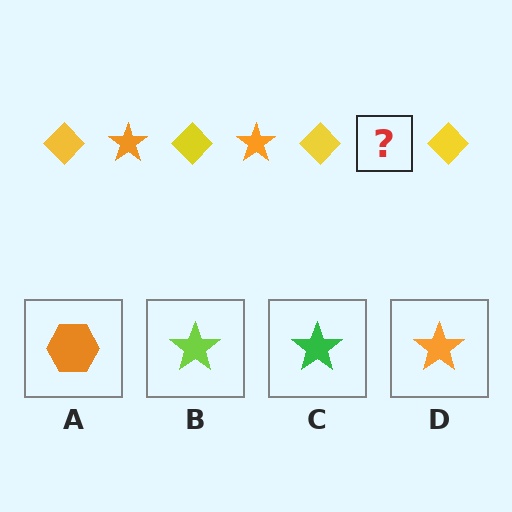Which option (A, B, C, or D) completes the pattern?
D.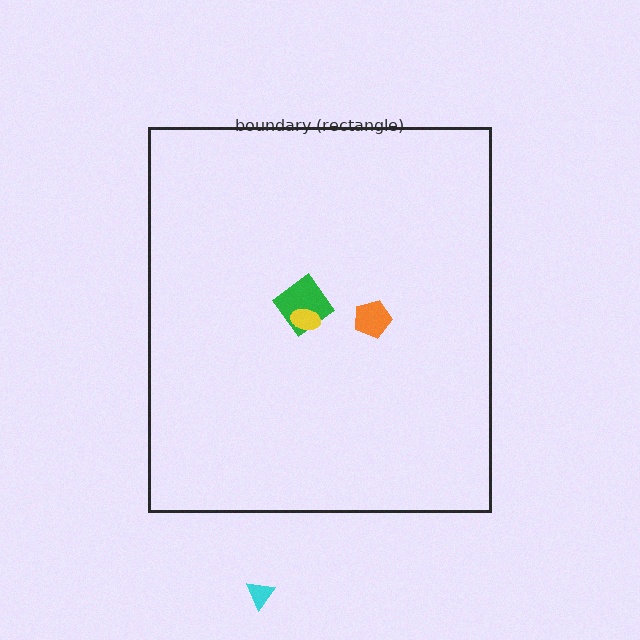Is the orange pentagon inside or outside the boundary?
Inside.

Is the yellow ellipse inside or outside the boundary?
Inside.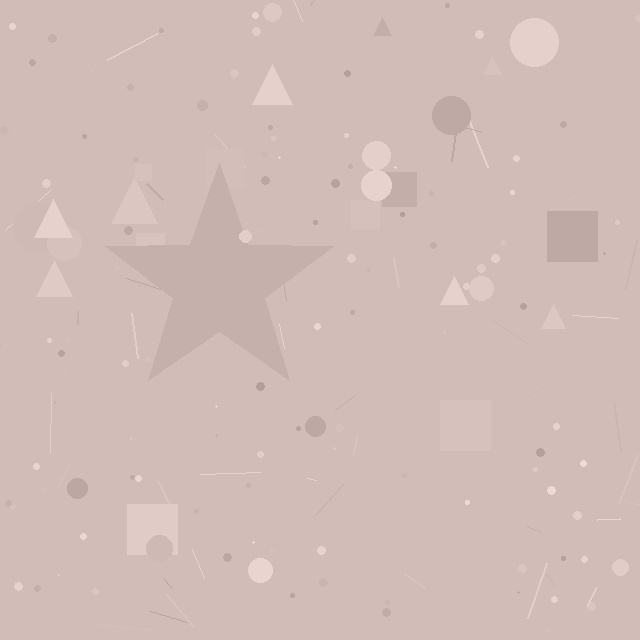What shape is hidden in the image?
A star is hidden in the image.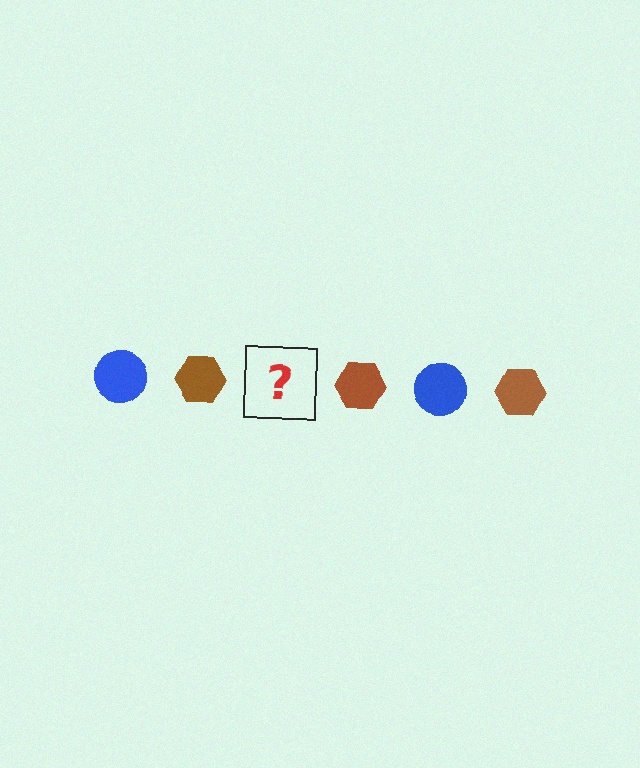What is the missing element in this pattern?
The missing element is a blue circle.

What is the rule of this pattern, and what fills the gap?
The rule is that the pattern alternates between blue circle and brown hexagon. The gap should be filled with a blue circle.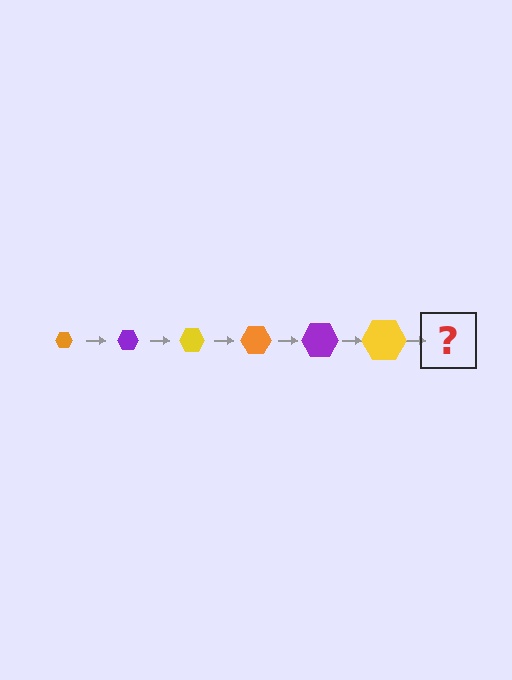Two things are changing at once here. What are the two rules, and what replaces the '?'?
The two rules are that the hexagon grows larger each step and the color cycles through orange, purple, and yellow. The '?' should be an orange hexagon, larger than the previous one.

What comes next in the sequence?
The next element should be an orange hexagon, larger than the previous one.